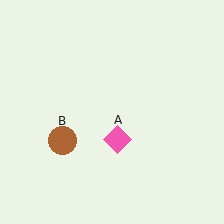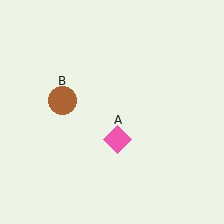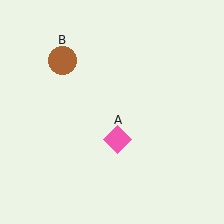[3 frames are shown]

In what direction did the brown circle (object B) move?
The brown circle (object B) moved up.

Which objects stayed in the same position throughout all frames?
Pink diamond (object A) remained stationary.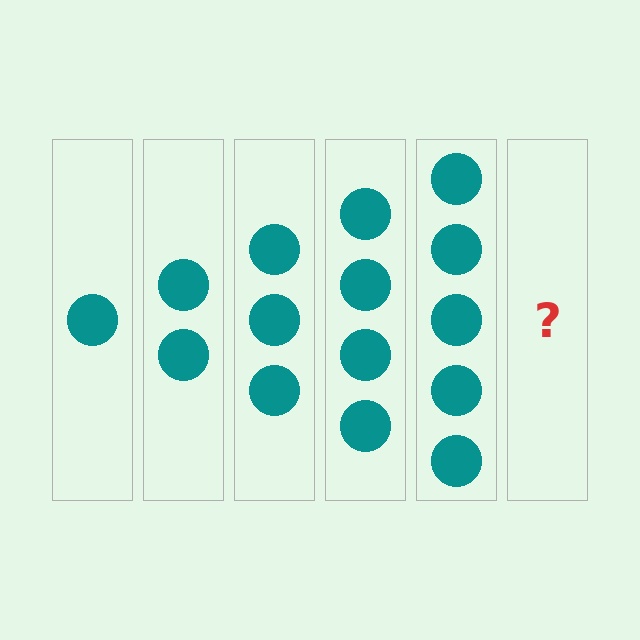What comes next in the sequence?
The next element should be 6 circles.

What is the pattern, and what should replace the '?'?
The pattern is that each step adds one more circle. The '?' should be 6 circles.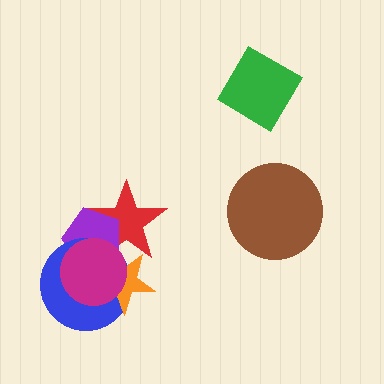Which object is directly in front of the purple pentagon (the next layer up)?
The blue circle is directly in front of the purple pentagon.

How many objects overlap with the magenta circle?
4 objects overlap with the magenta circle.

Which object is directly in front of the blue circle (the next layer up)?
The orange star is directly in front of the blue circle.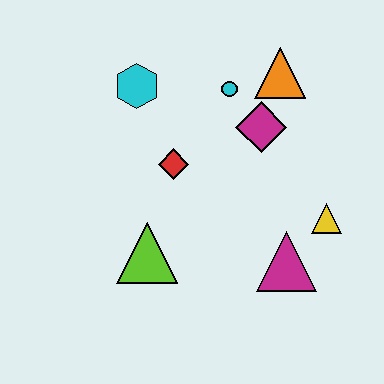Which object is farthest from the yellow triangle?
The cyan hexagon is farthest from the yellow triangle.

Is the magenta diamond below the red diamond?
No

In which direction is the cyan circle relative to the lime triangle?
The cyan circle is above the lime triangle.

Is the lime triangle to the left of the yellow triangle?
Yes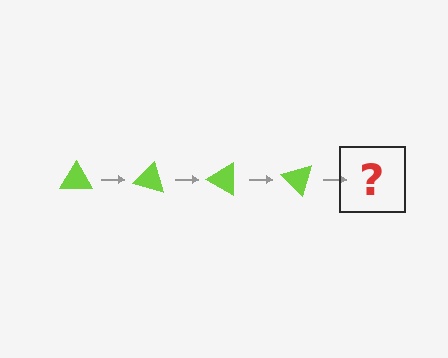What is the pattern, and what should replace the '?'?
The pattern is that the triangle rotates 15 degrees each step. The '?' should be a lime triangle rotated 60 degrees.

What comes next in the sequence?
The next element should be a lime triangle rotated 60 degrees.